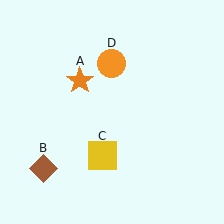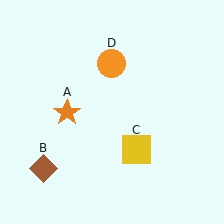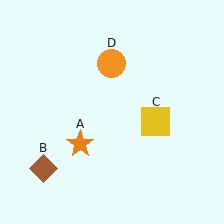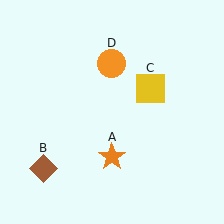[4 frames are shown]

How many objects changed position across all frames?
2 objects changed position: orange star (object A), yellow square (object C).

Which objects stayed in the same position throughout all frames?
Brown diamond (object B) and orange circle (object D) remained stationary.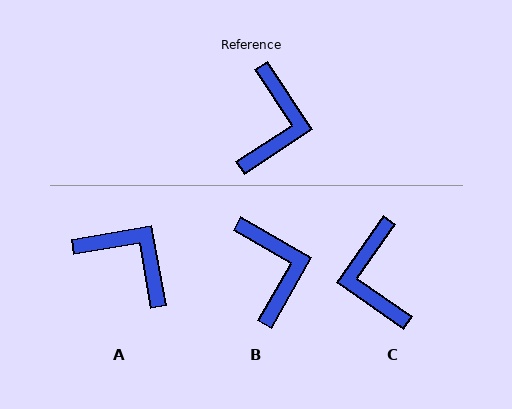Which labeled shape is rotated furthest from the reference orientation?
C, about 158 degrees away.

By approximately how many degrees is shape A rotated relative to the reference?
Approximately 67 degrees counter-clockwise.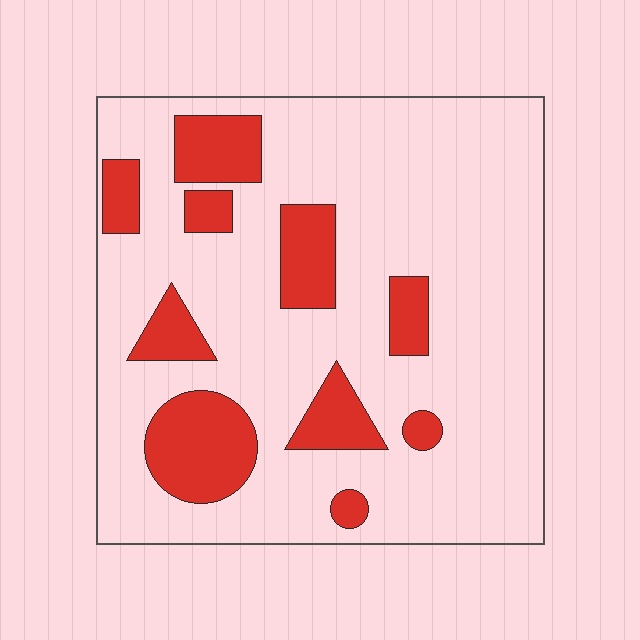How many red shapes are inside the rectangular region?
10.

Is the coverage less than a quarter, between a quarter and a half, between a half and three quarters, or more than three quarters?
Less than a quarter.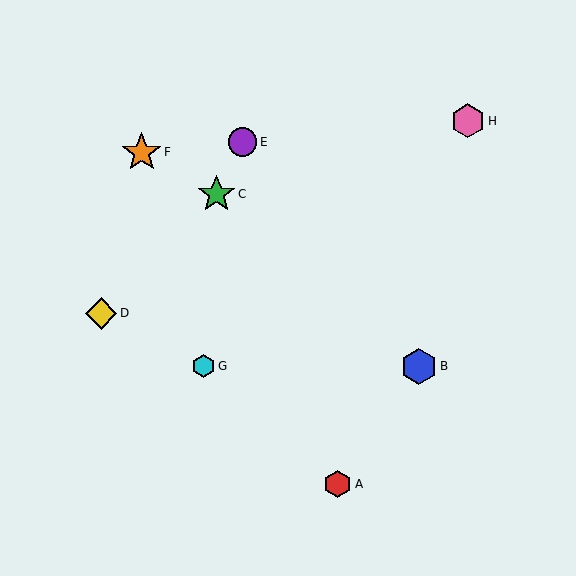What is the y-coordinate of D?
Object D is at y≈313.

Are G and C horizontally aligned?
No, G is at y≈366 and C is at y≈194.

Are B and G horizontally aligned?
Yes, both are at y≈366.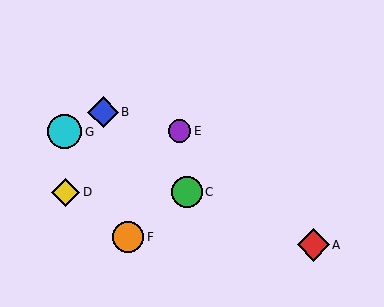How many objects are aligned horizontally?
2 objects (C, D) are aligned horizontally.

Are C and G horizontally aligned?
No, C is at y≈192 and G is at y≈132.